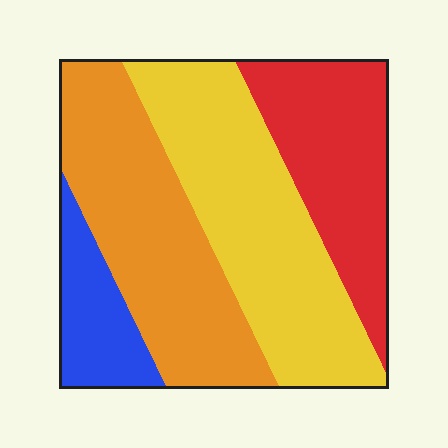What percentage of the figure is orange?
Orange takes up about one third (1/3) of the figure.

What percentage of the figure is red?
Red covers around 25% of the figure.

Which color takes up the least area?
Blue, at roughly 10%.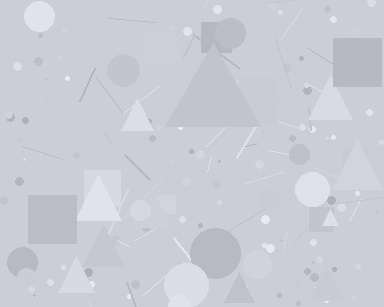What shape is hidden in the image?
A triangle is hidden in the image.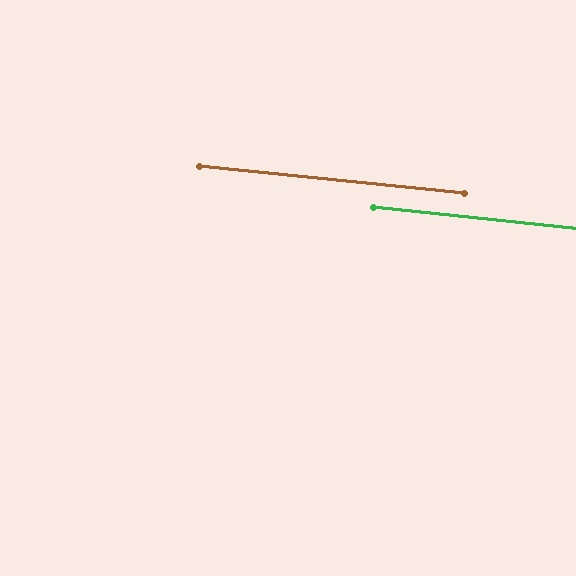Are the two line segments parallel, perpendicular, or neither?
Parallel — their directions differ by only 0.2°.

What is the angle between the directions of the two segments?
Approximately 0 degrees.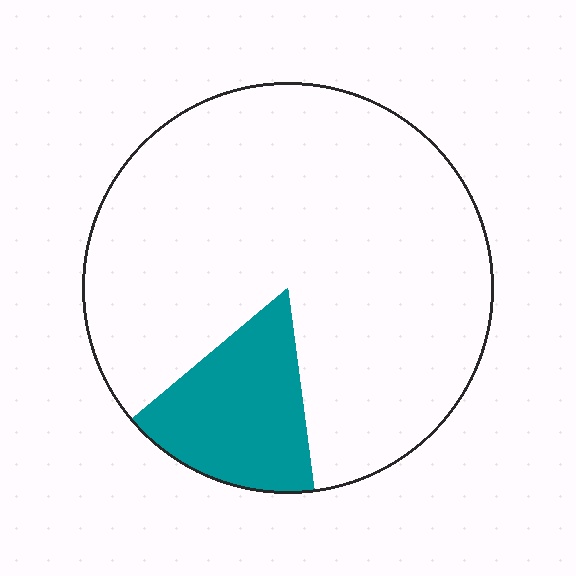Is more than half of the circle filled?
No.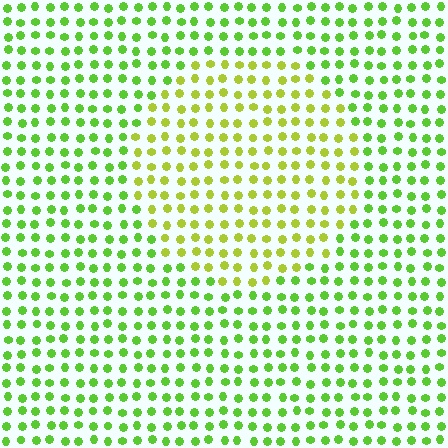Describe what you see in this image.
The image is filled with small lime elements in a uniform arrangement. A circle-shaped region is visible where the elements are tinted to a slightly different hue, forming a subtle color boundary.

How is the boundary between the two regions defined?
The boundary is defined purely by a slight shift in hue (about 32 degrees). Spacing, size, and orientation are identical on both sides.